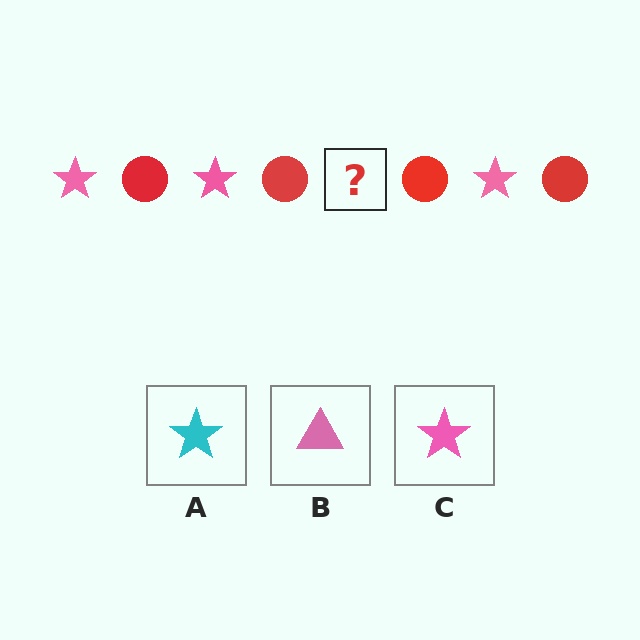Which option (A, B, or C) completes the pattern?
C.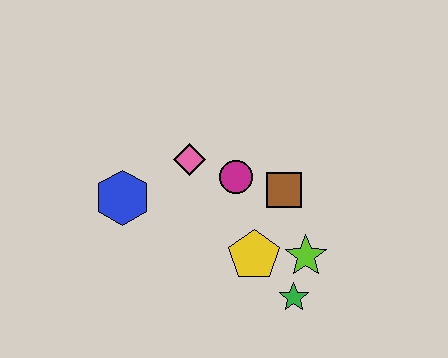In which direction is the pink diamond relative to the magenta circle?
The pink diamond is to the left of the magenta circle.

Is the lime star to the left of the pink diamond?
No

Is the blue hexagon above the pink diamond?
No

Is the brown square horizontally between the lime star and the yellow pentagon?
Yes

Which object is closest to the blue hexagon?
The pink diamond is closest to the blue hexagon.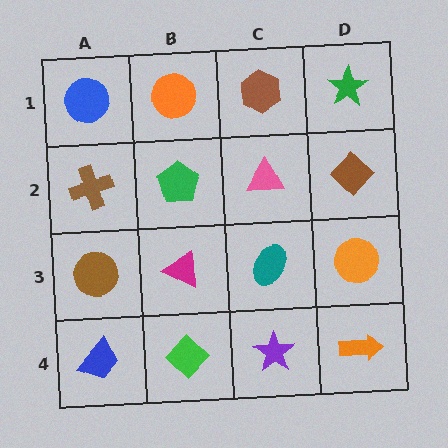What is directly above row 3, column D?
A brown diamond.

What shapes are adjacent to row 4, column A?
A brown circle (row 3, column A), a green diamond (row 4, column B).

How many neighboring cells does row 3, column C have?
4.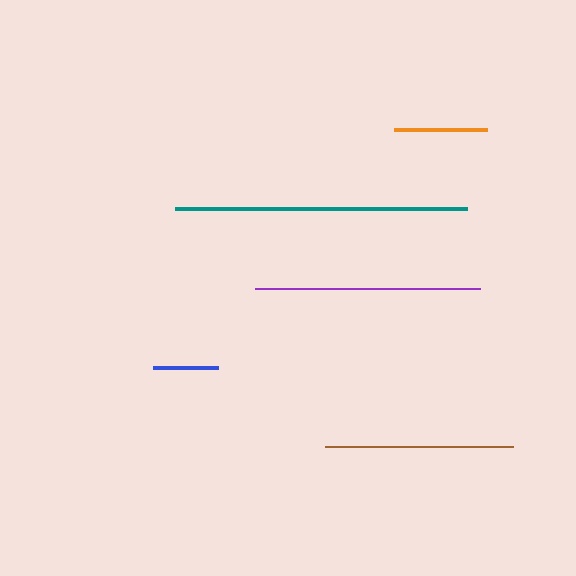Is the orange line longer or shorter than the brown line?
The brown line is longer than the orange line.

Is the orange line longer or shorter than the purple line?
The purple line is longer than the orange line.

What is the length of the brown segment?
The brown segment is approximately 189 pixels long.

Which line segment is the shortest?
The blue line is the shortest at approximately 65 pixels.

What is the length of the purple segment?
The purple segment is approximately 225 pixels long.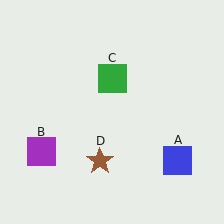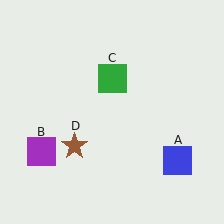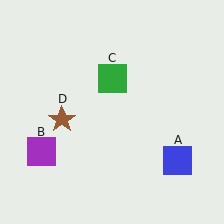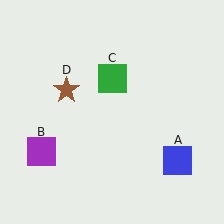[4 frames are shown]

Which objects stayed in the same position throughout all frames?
Blue square (object A) and purple square (object B) and green square (object C) remained stationary.